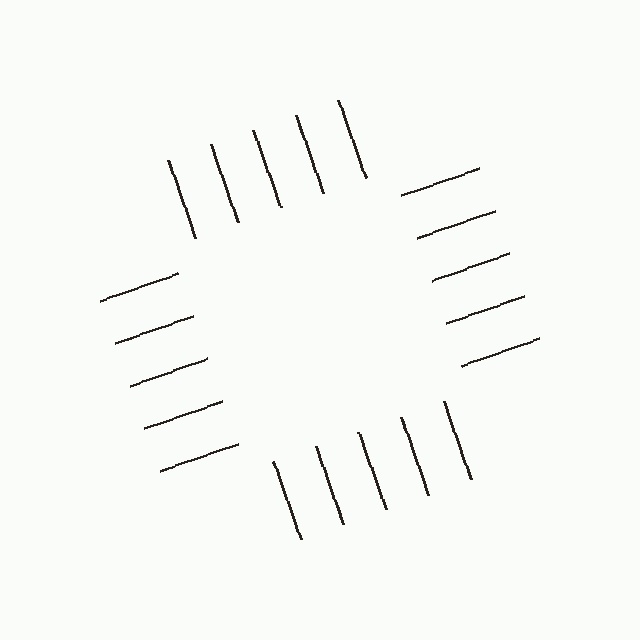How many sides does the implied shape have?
4 sides — the line-ends trace a square.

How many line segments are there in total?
20 — 5 along each of the 4 edges.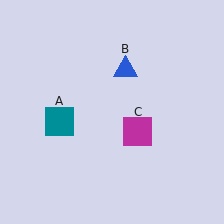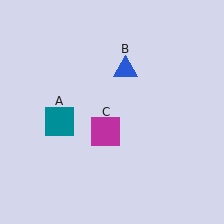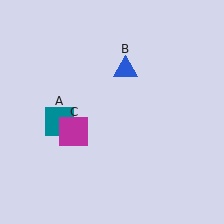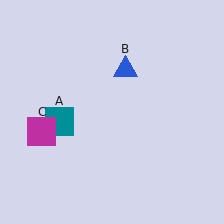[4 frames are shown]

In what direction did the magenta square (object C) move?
The magenta square (object C) moved left.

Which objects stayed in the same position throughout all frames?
Teal square (object A) and blue triangle (object B) remained stationary.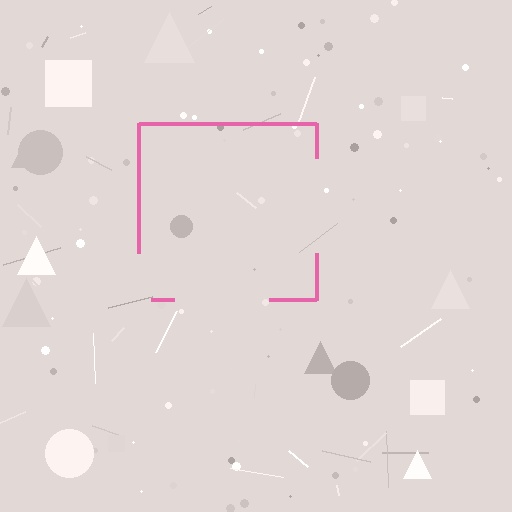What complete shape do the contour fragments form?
The contour fragments form a square.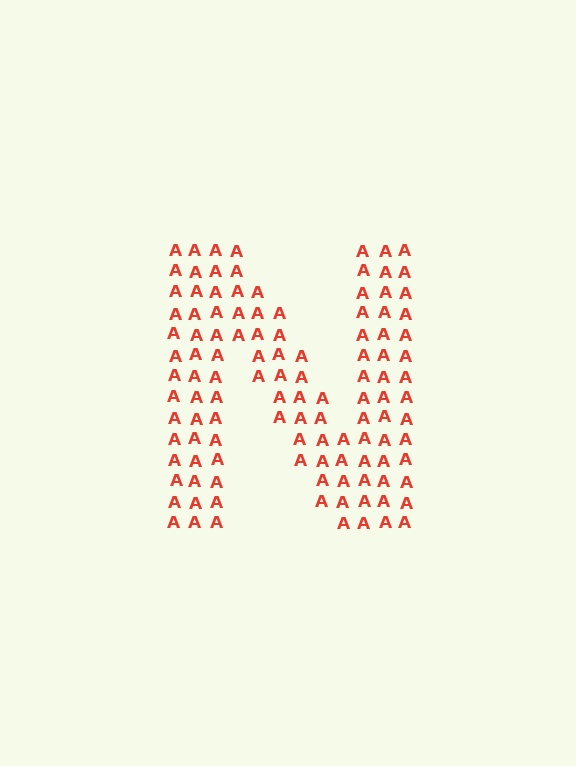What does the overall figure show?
The overall figure shows the letter N.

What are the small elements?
The small elements are letter A's.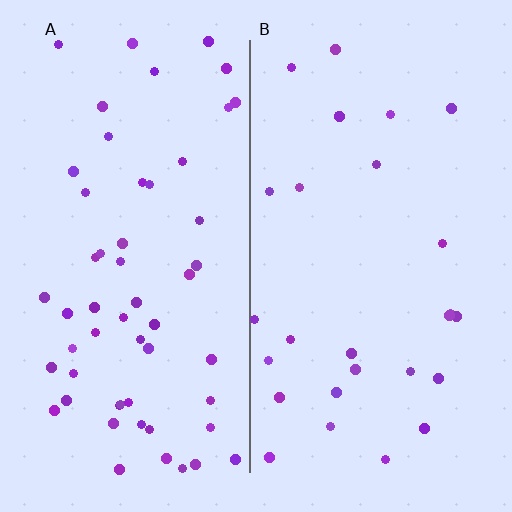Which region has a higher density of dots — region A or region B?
A (the left).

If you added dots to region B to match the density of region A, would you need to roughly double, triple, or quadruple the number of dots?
Approximately double.